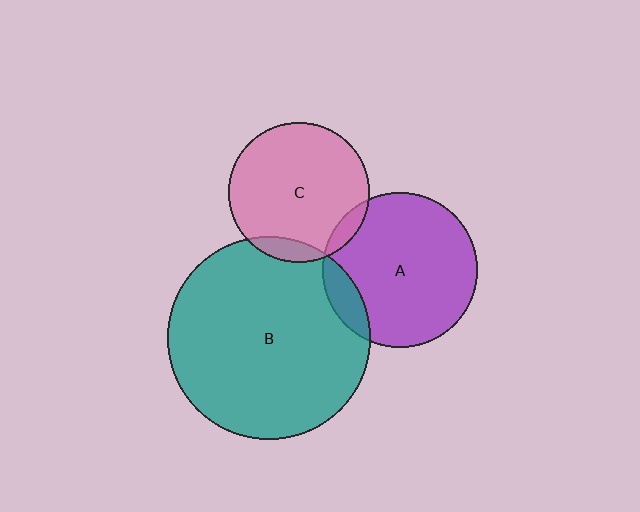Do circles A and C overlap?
Yes.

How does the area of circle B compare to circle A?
Approximately 1.7 times.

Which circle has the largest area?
Circle B (teal).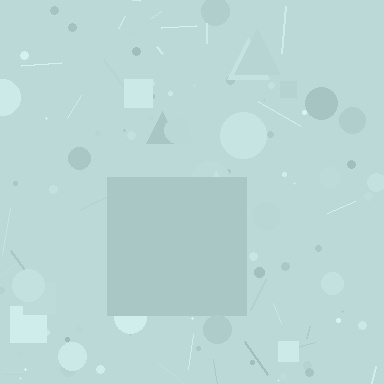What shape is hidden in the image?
A square is hidden in the image.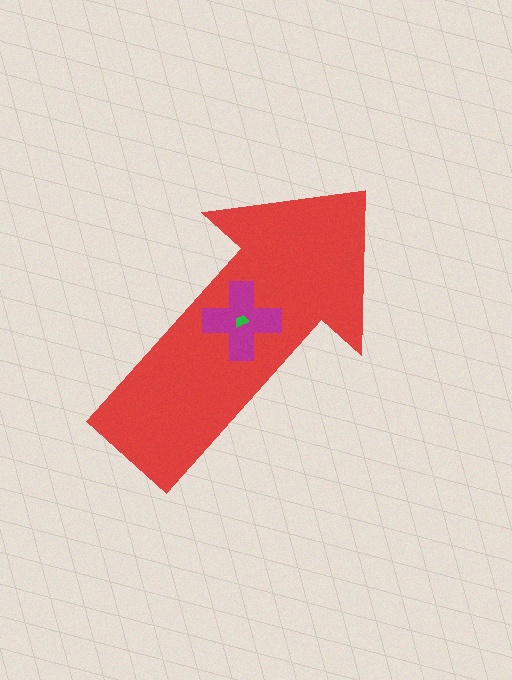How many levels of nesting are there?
3.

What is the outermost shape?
The red arrow.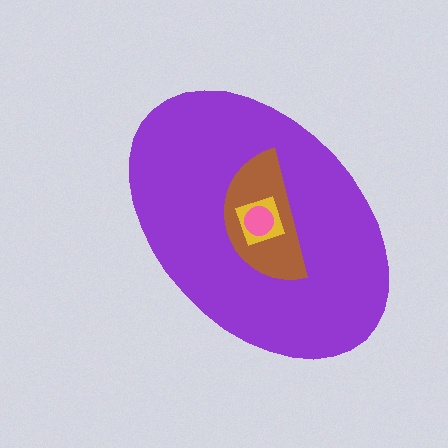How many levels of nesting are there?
4.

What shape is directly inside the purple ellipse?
The brown semicircle.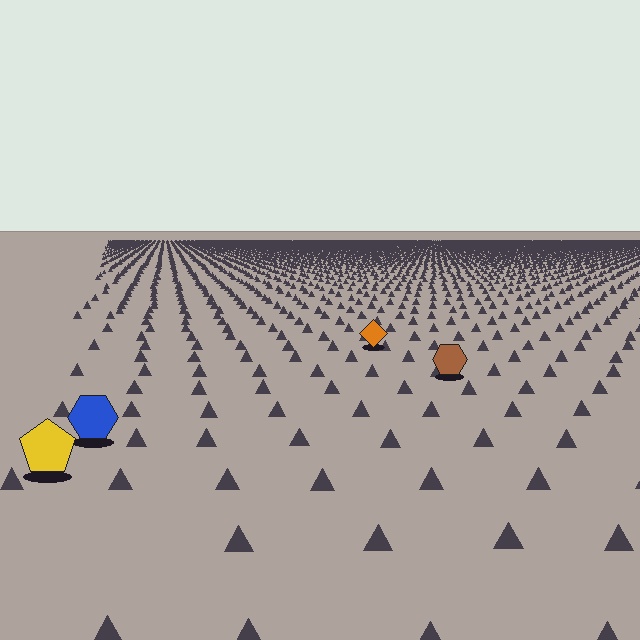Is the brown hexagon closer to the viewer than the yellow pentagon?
No. The yellow pentagon is closer — you can tell from the texture gradient: the ground texture is coarser near it.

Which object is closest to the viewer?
The yellow pentagon is closest. The texture marks near it are larger and more spread out.